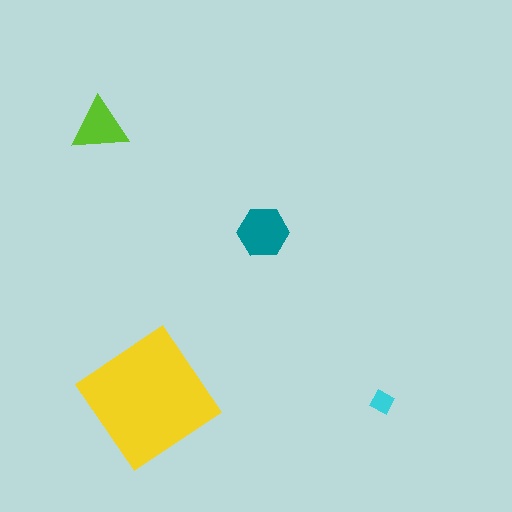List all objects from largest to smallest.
The yellow diamond, the teal hexagon, the lime triangle, the cyan diamond.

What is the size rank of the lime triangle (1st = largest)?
3rd.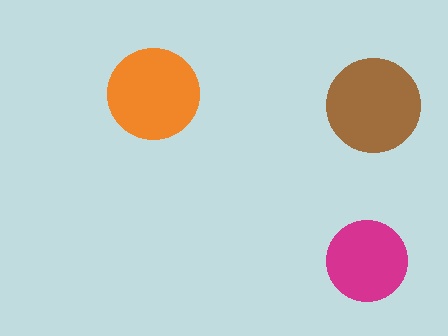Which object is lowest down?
The magenta circle is bottommost.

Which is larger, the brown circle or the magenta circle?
The brown one.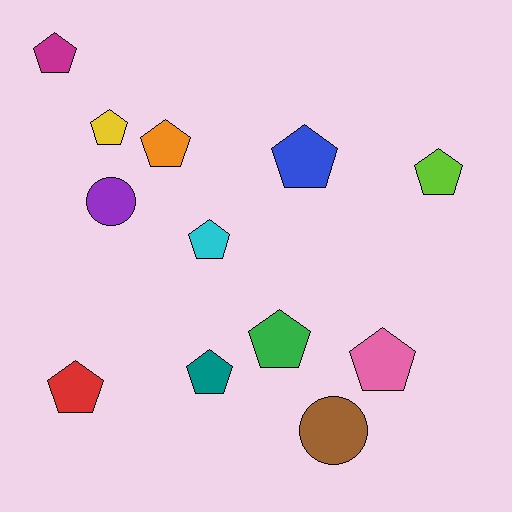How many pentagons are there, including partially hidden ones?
There are 10 pentagons.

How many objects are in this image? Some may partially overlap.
There are 12 objects.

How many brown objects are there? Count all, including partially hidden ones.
There is 1 brown object.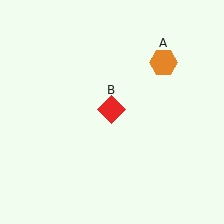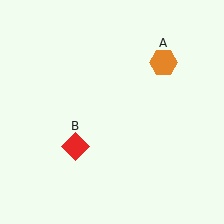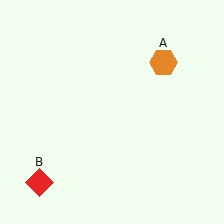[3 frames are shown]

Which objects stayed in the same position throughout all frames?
Orange hexagon (object A) remained stationary.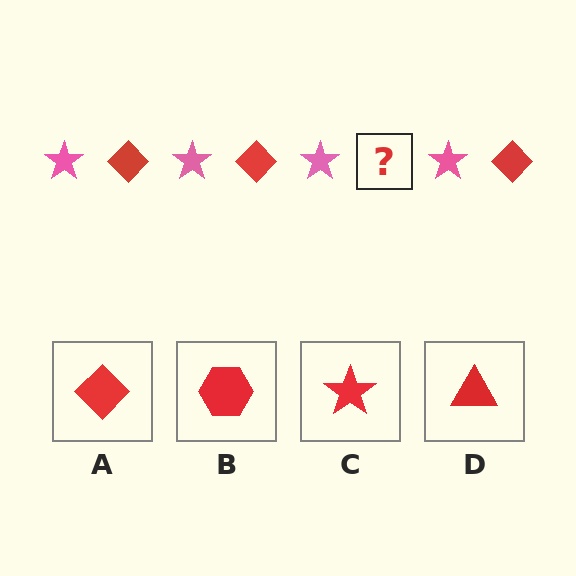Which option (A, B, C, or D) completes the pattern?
A.